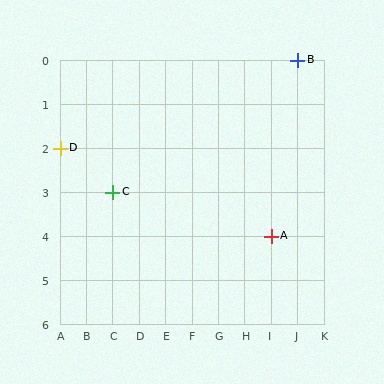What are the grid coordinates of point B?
Point B is at grid coordinates (J, 0).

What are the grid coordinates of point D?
Point D is at grid coordinates (A, 2).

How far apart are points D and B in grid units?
Points D and B are 9 columns and 2 rows apart (about 9.2 grid units diagonally).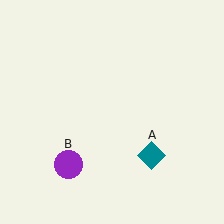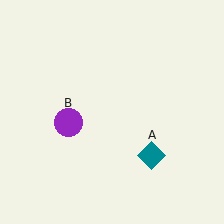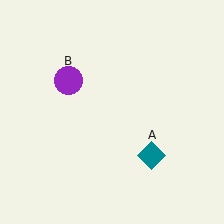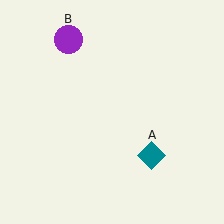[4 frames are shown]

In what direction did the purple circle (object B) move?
The purple circle (object B) moved up.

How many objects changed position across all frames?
1 object changed position: purple circle (object B).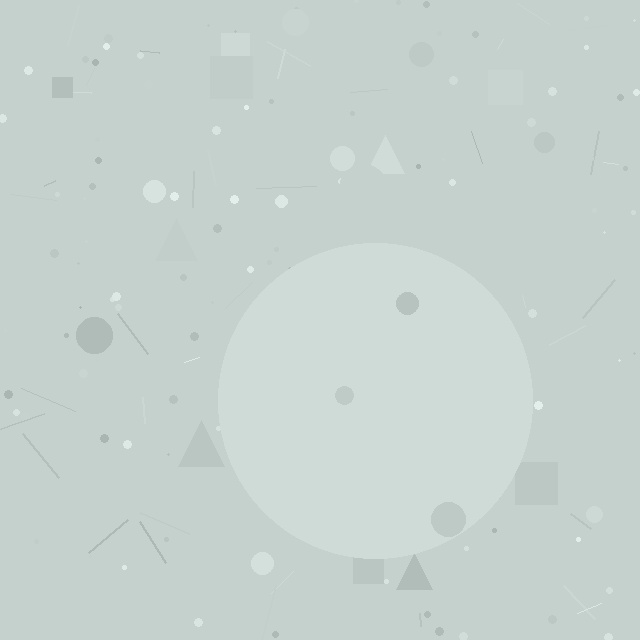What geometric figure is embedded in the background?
A circle is embedded in the background.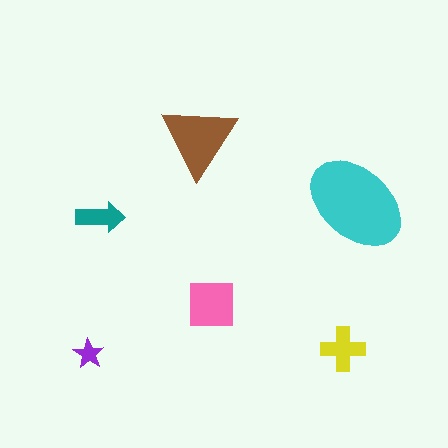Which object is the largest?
The cyan ellipse.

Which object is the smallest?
The purple star.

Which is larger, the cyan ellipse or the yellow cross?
The cyan ellipse.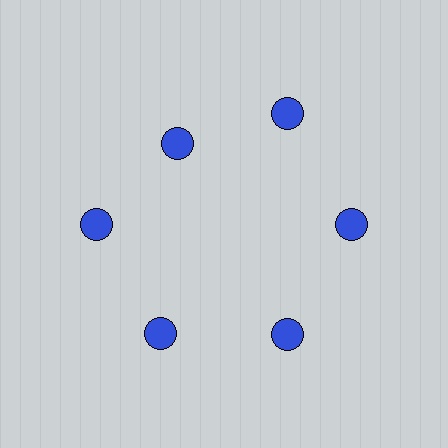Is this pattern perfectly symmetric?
No. The 6 blue circles are arranged in a ring, but one element near the 11 o'clock position is pulled inward toward the center, breaking the 6-fold rotational symmetry.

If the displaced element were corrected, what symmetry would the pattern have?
It would have 6-fold rotational symmetry — the pattern would map onto itself every 60 degrees.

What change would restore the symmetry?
The symmetry would be restored by moving it outward, back onto the ring so that all 6 circles sit at equal angles and equal distance from the center.